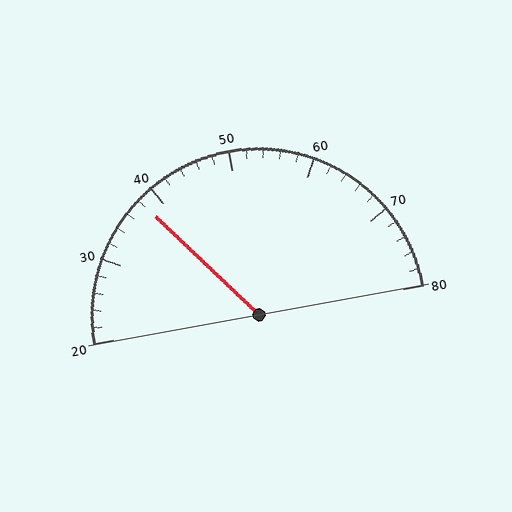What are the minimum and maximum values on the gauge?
The gauge ranges from 20 to 80.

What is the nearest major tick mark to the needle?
The nearest major tick mark is 40.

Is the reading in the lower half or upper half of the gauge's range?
The reading is in the lower half of the range (20 to 80).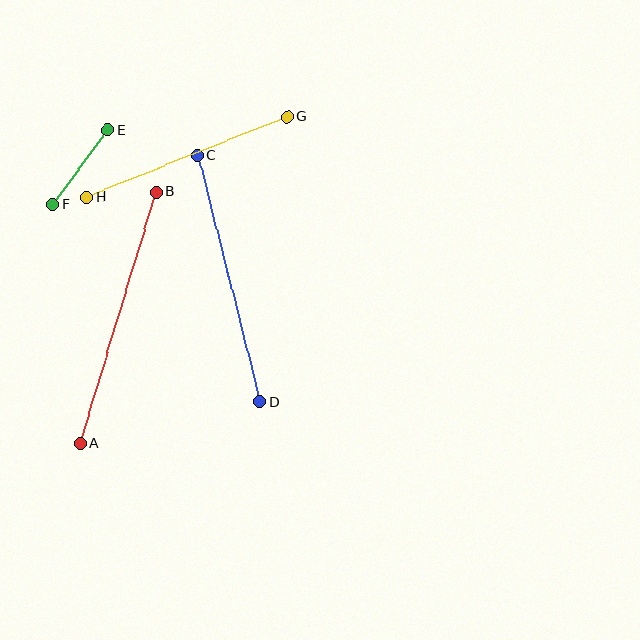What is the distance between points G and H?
The distance is approximately 216 pixels.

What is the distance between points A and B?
The distance is approximately 263 pixels.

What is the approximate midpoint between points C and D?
The midpoint is at approximately (229, 278) pixels.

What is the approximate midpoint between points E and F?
The midpoint is at approximately (80, 167) pixels.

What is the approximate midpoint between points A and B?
The midpoint is at approximately (118, 318) pixels.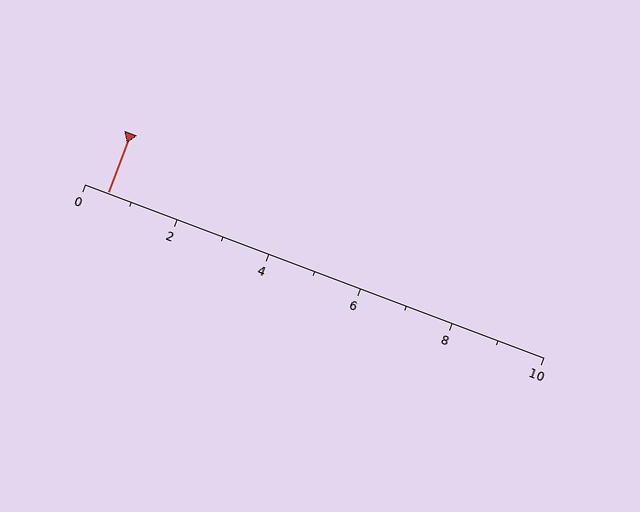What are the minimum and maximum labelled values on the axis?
The axis runs from 0 to 10.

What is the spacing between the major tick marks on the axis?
The major ticks are spaced 2 apart.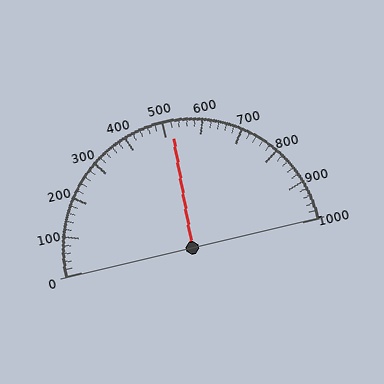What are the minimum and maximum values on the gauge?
The gauge ranges from 0 to 1000.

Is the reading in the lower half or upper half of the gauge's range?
The reading is in the upper half of the range (0 to 1000).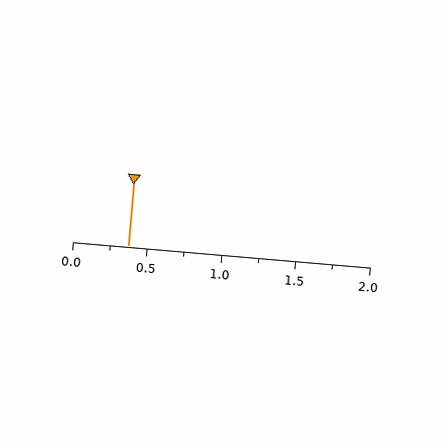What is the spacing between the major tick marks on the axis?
The major ticks are spaced 0.5 apart.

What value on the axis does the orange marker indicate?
The marker indicates approximately 0.38.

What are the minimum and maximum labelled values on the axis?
The axis runs from 0.0 to 2.0.